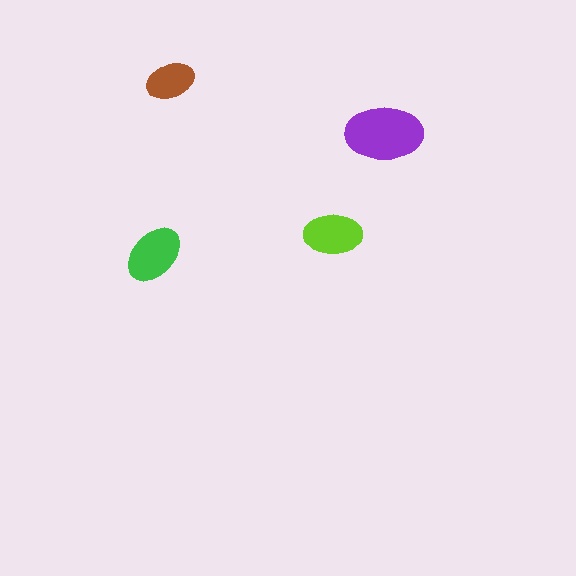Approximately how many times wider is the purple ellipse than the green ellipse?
About 1.5 times wider.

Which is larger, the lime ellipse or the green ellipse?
The green one.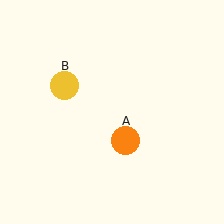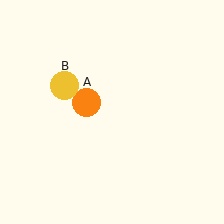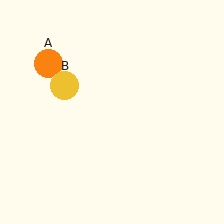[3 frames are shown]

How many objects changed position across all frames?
1 object changed position: orange circle (object A).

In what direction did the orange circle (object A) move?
The orange circle (object A) moved up and to the left.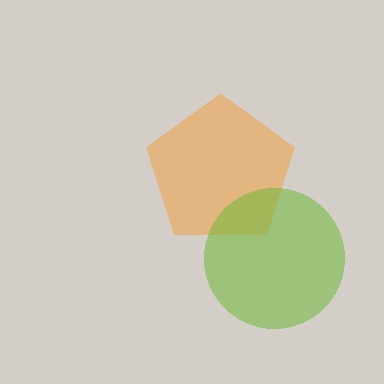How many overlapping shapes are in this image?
There are 2 overlapping shapes in the image.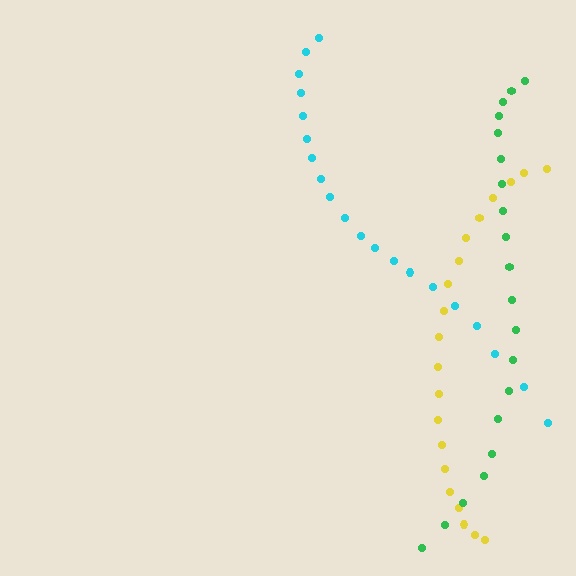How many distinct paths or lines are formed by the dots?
There are 3 distinct paths.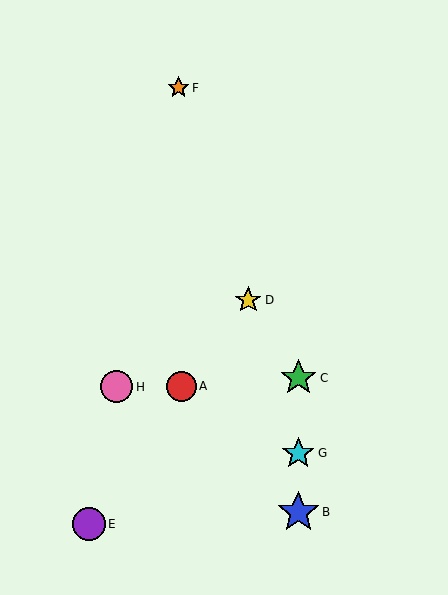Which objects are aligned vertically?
Objects B, C, G are aligned vertically.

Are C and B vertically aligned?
Yes, both are at x≈298.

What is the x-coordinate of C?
Object C is at x≈298.